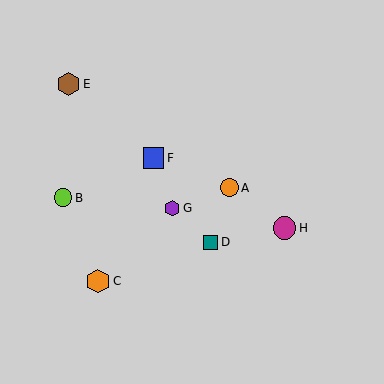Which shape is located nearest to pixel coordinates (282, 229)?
The magenta circle (labeled H) at (284, 228) is nearest to that location.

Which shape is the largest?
The orange hexagon (labeled C) is the largest.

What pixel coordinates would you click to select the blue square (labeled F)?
Click at (154, 158) to select the blue square F.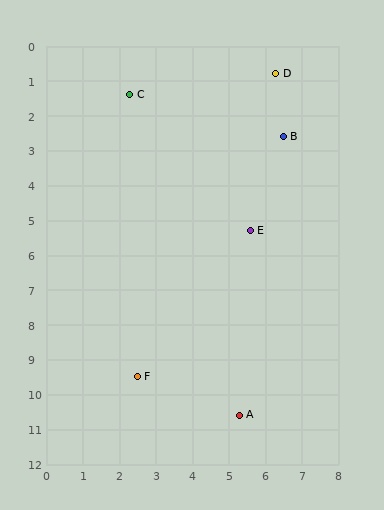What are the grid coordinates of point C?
Point C is at approximately (2.3, 1.4).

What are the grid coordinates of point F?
Point F is at approximately (2.5, 9.5).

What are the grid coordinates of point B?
Point B is at approximately (6.5, 2.6).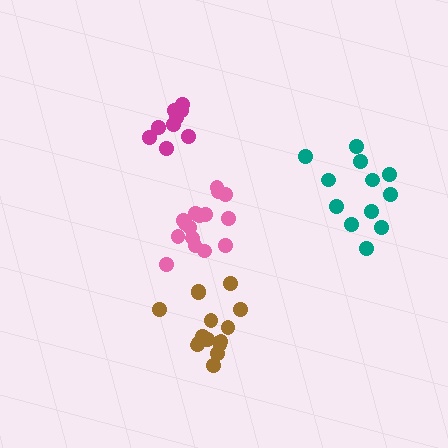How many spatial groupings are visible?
There are 4 spatial groupings.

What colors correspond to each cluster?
The clusters are colored: magenta, brown, pink, teal.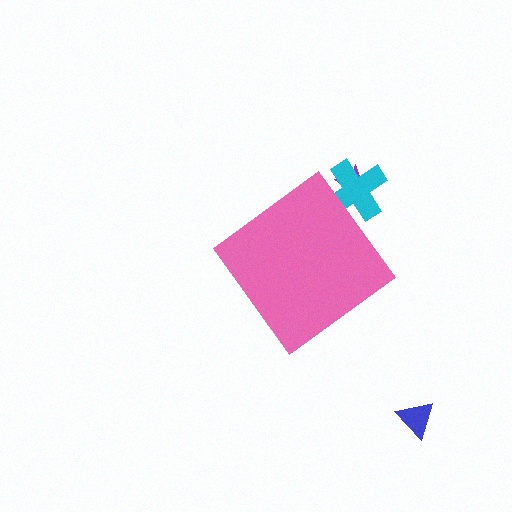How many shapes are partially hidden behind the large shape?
2 shapes are partially hidden.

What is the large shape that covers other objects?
A pink diamond.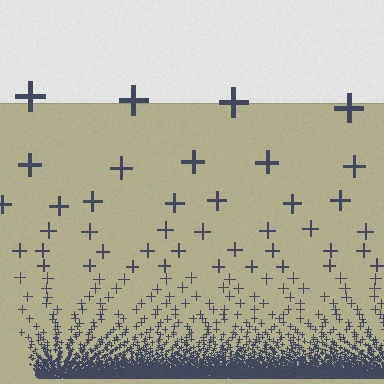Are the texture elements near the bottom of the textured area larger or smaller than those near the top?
Smaller. The gradient is inverted — elements near the bottom are smaller and denser.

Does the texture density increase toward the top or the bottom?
Density increases toward the bottom.